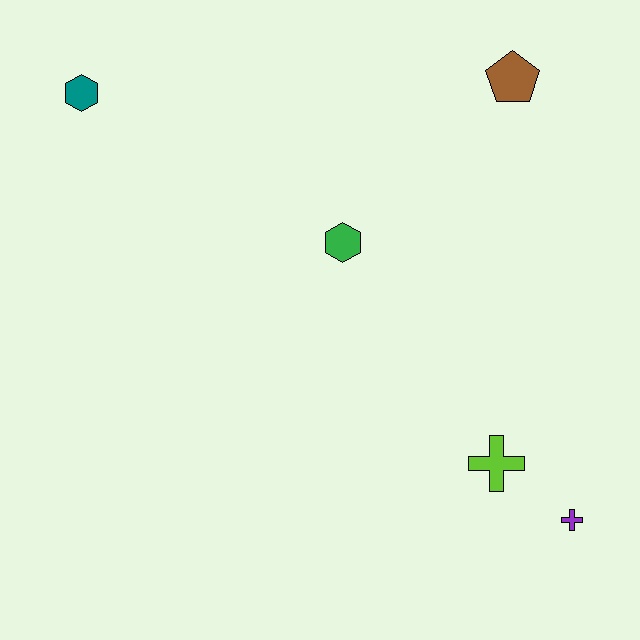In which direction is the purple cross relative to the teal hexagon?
The purple cross is to the right of the teal hexagon.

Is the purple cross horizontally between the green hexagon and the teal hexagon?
No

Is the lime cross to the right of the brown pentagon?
No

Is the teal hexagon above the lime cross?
Yes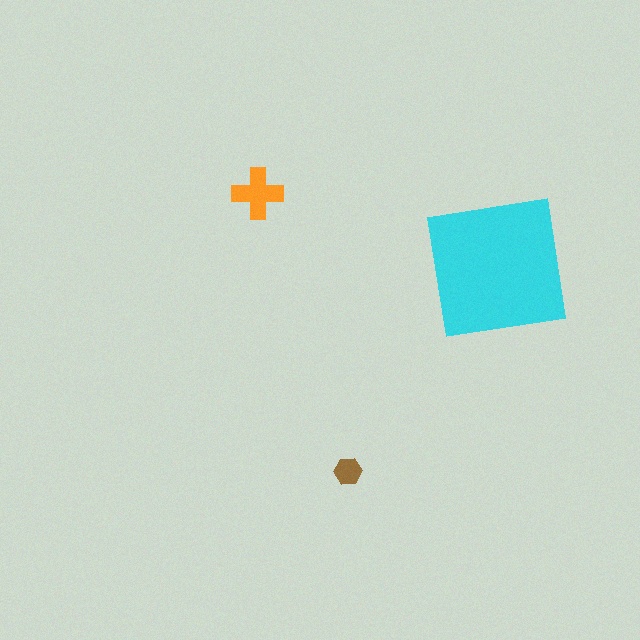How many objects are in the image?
There are 3 objects in the image.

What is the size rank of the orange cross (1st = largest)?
2nd.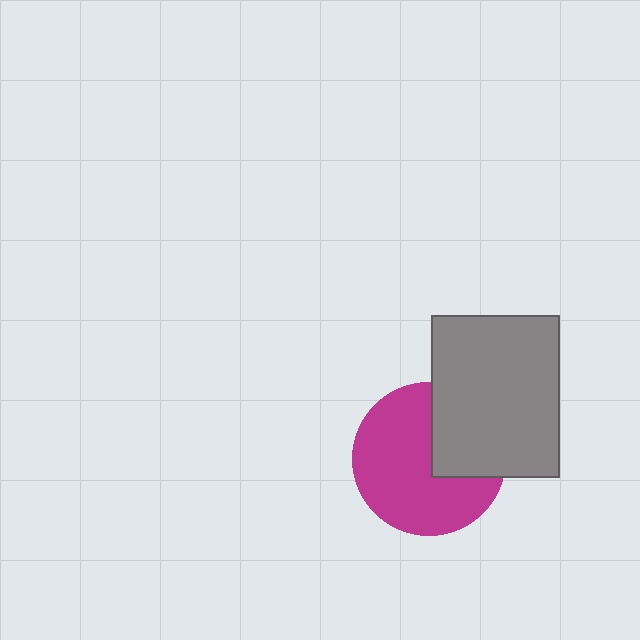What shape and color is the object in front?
The object in front is a gray rectangle.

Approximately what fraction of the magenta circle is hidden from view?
Roughly 31% of the magenta circle is hidden behind the gray rectangle.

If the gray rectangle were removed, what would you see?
You would see the complete magenta circle.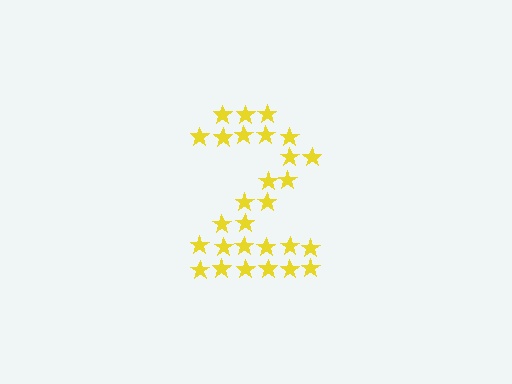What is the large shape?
The large shape is the digit 2.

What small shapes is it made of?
It is made of small stars.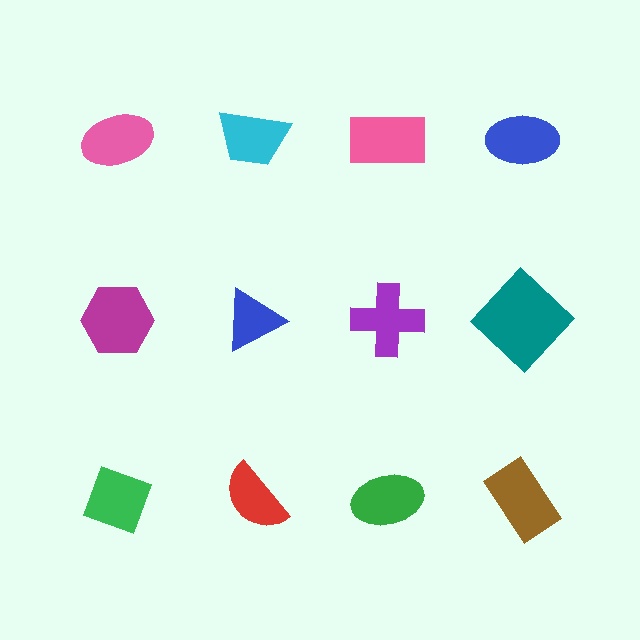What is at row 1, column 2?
A cyan trapezoid.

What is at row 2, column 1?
A magenta hexagon.